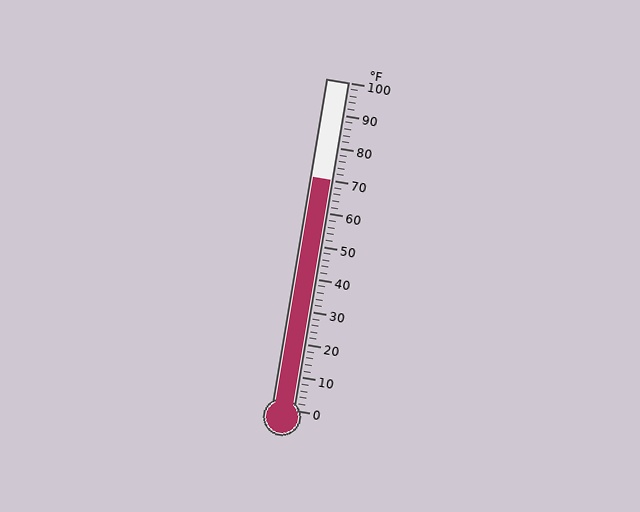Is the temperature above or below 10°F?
The temperature is above 10°F.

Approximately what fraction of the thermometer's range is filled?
The thermometer is filled to approximately 70% of its range.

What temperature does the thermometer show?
The thermometer shows approximately 70°F.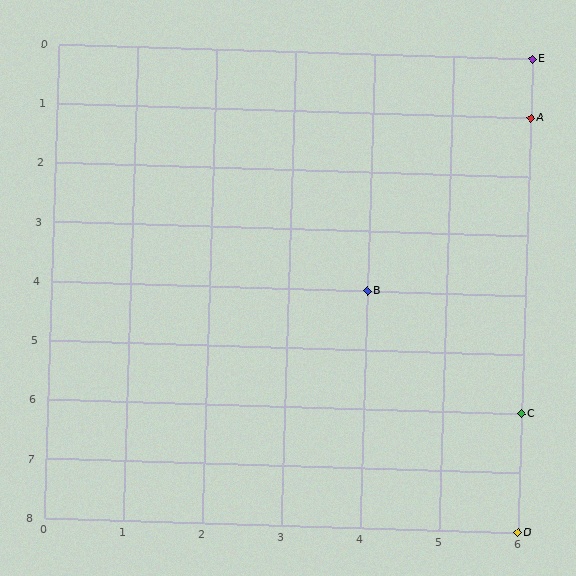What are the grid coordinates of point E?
Point E is at grid coordinates (6, 0).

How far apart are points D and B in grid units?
Points D and B are 2 columns and 4 rows apart (about 4.5 grid units diagonally).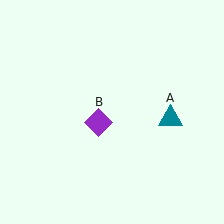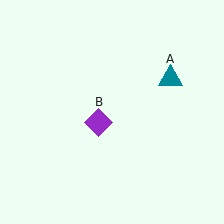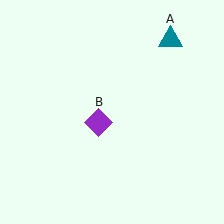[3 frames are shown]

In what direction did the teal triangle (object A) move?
The teal triangle (object A) moved up.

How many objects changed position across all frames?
1 object changed position: teal triangle (object A).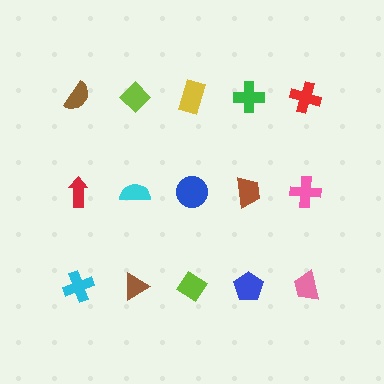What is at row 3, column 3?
A lime diamond.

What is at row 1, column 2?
A lime diamond.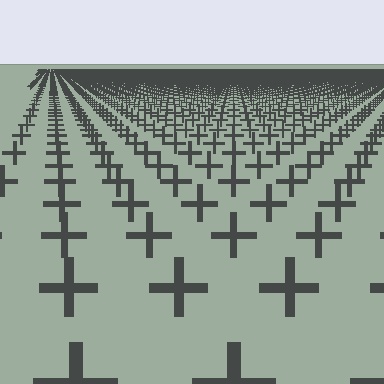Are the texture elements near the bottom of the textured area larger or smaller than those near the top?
Larger. Near the bottom, elements are closer to the viewer and appear at a bigger on-screen size.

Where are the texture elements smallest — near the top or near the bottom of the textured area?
Near the top.